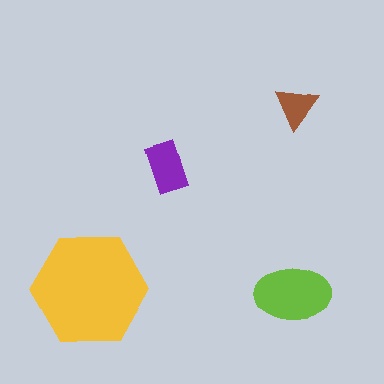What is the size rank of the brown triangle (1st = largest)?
4th.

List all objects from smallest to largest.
The brown triangle, the purple rectangle, the lime ellipse, the yellow hexagon.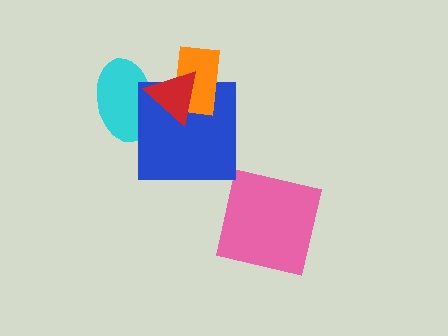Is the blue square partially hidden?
Yes, it is partially covered by another shape.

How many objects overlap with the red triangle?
3 objects overlap with the red triangle.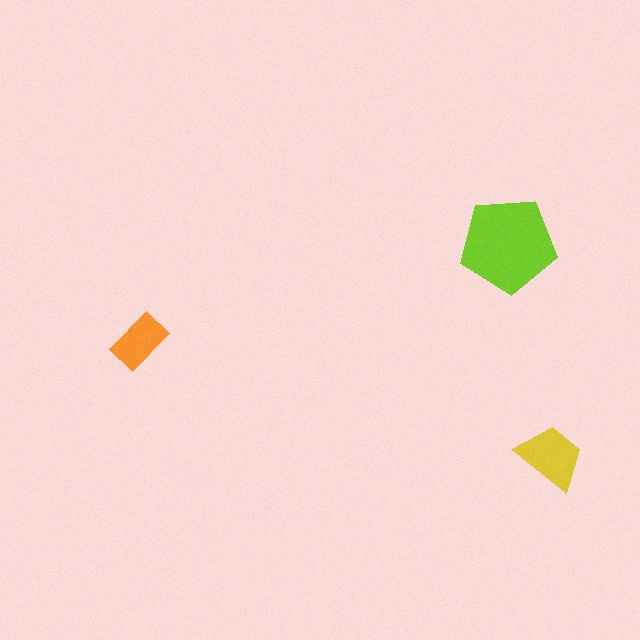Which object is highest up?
The lime pentagon is topmost.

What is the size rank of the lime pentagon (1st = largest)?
1st.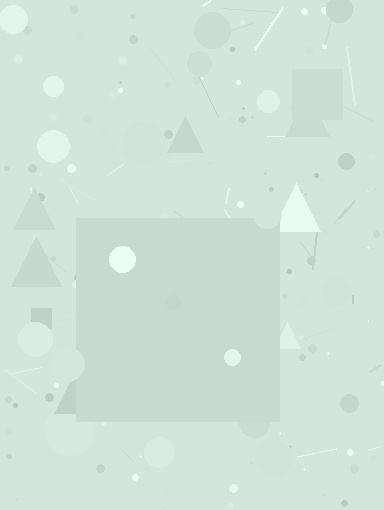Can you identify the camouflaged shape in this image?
The camouflaged shape is a square.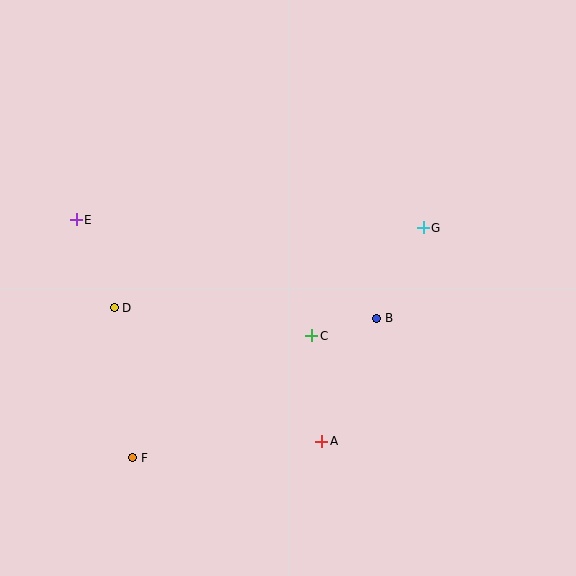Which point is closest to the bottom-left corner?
Point F is closest to the bottom-left corner.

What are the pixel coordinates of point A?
Point A is at (322, 441).